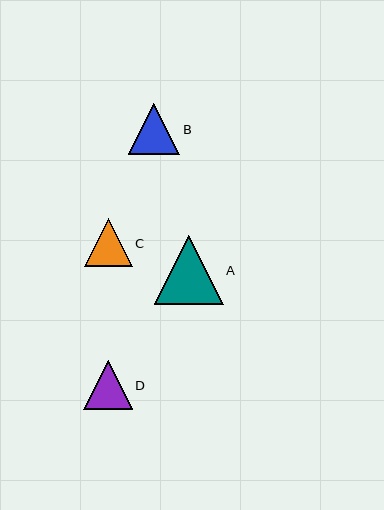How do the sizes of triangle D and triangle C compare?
Triangle D and triangle C are approximately the same size.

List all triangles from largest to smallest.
From largest to smallest: A, B, D, C.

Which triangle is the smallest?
Triangle C is the smallest with a size of approximately 48 pixels.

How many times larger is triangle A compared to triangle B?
Triangle A is approximately 1.3 times the size of triangle B.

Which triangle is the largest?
Triangle A is the largest with a size of approximately 69 pixels.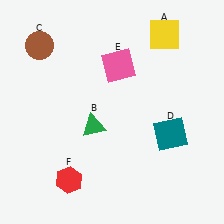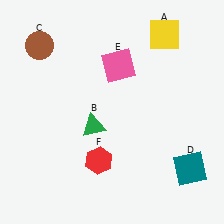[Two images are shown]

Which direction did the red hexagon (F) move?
The red hexagon (F) moved right.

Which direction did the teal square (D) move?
The teal square (D) moved down.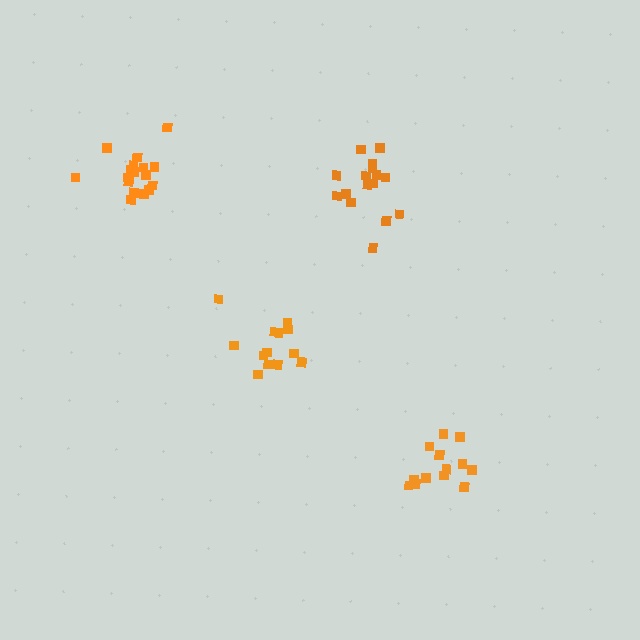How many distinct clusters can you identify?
There are 4 distinct clusters.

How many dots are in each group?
Group 1: 16 dots, Group 2: 14 dots, Group 3: 17 dots, Group 4: 13 dots (60 total).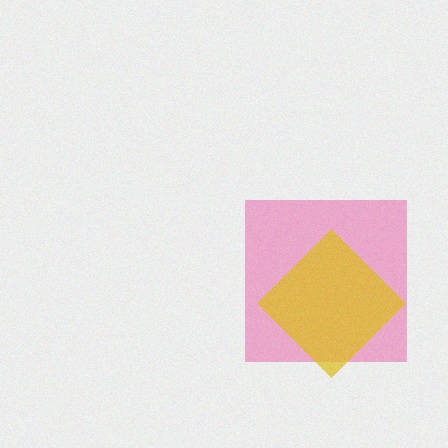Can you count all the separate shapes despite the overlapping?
Yes, there are 2 separate shapes.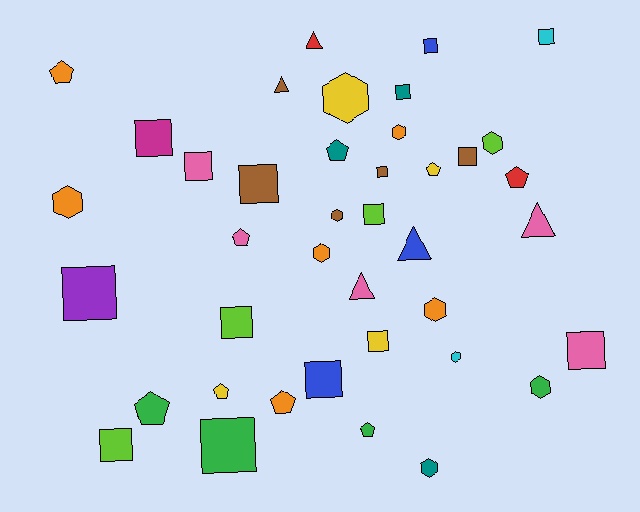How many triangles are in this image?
There are 5 triangles.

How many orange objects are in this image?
There are 6 orange objects.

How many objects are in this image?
There are 40 objects.